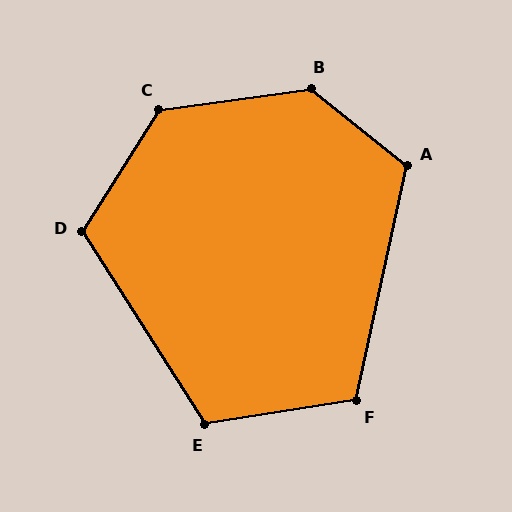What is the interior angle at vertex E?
Approximately 114 degrees (obtuse).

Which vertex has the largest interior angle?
B, at approximately 134 degrees.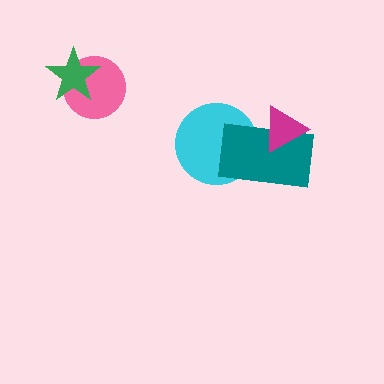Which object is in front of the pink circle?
The green star is in front of the pink circle.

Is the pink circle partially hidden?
Yes, it is partially covered by another shape.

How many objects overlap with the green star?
1 object overlaps with the green star.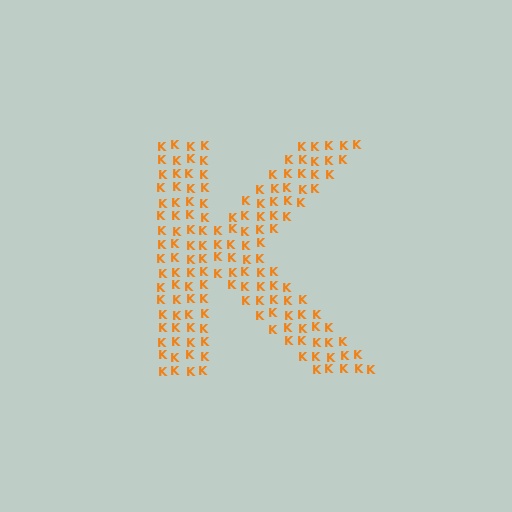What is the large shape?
The large shape is the letter K.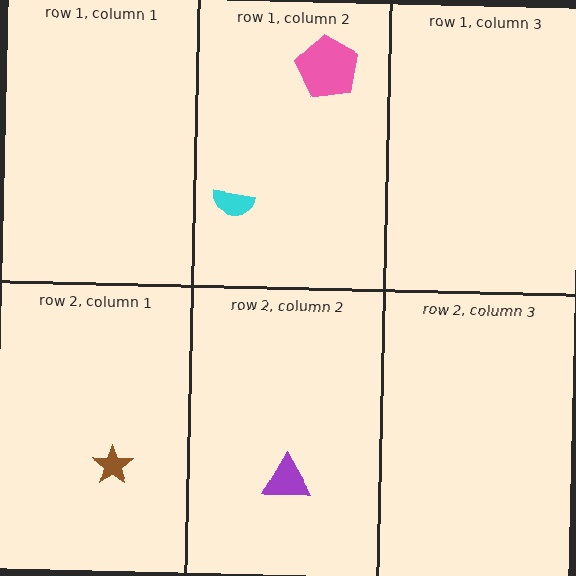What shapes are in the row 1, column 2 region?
The cyan semicircle, the pink pentagon.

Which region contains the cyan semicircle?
The row 1, column 2 region.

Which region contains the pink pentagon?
The row 1, column 2 region.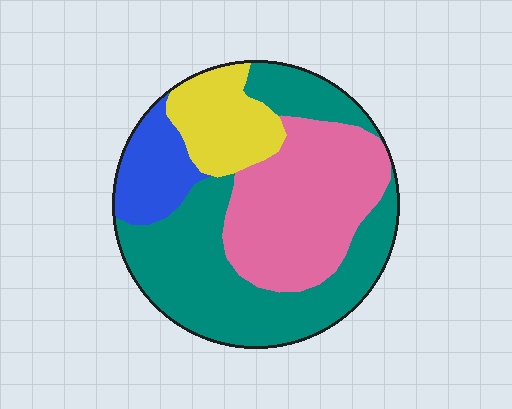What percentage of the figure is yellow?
Yellow covers 14% of the figure.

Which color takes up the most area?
Teal, at roughly 45%.